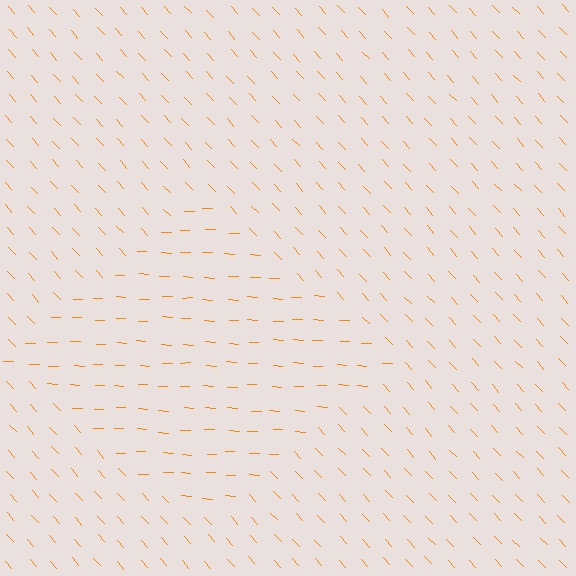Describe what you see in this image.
The image is filled with small orange line segments. A diamond region in the image has lines oriented differently from the surrounding lines, creating a visible texture boundary.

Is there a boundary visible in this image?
Yes, there is a texture boundary formed by a change in line orientation.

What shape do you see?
I see a diamond.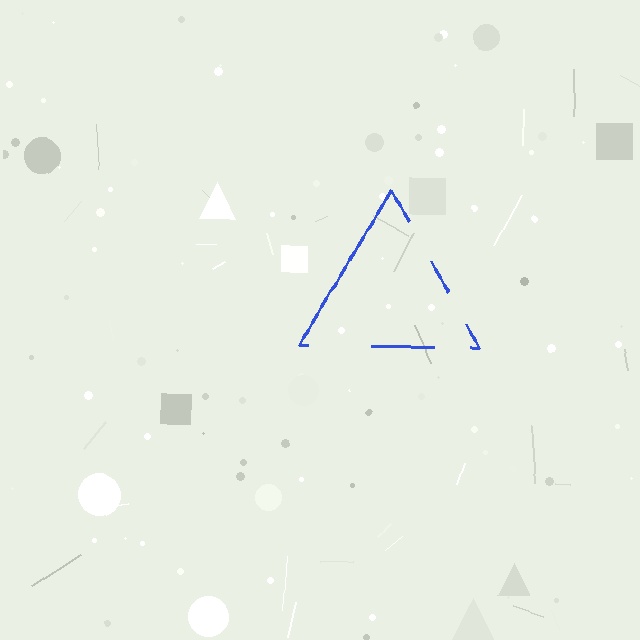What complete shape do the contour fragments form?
The contour fragments form a triangle.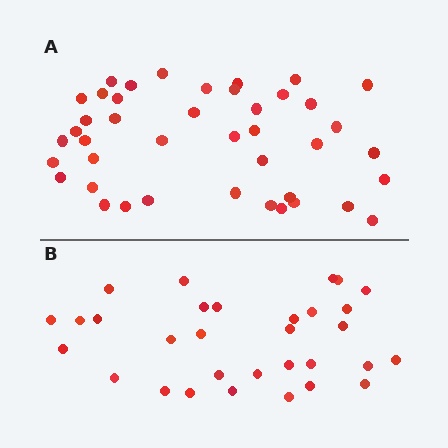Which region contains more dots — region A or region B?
Region A (the top region) has more dots.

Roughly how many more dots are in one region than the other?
Region A has roughly 12 or so more dots than region B.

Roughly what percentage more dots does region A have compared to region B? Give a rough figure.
About 35% more.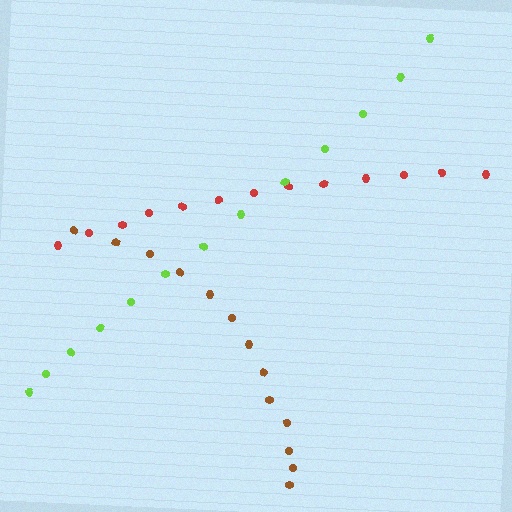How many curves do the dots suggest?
There are 3 distinct paths.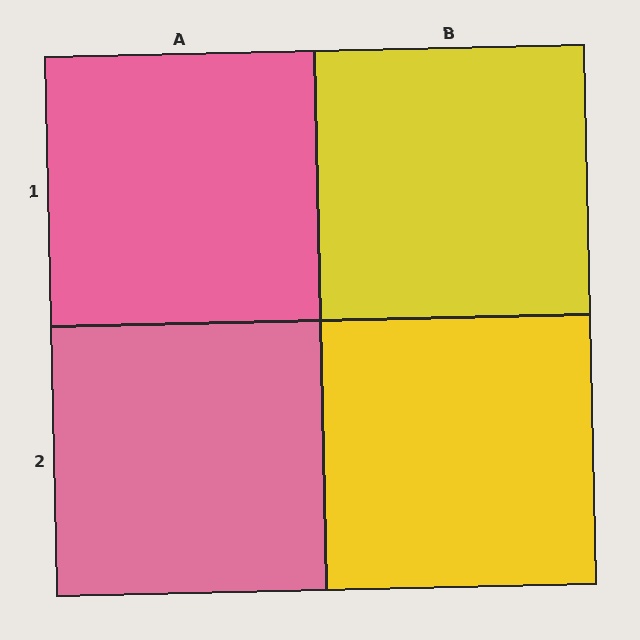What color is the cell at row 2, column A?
Pink.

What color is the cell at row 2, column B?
Yellow.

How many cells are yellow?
2 cells are yellow.